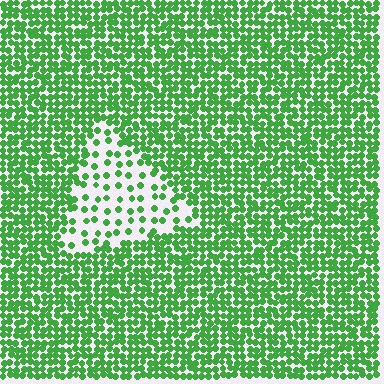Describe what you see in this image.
The image contains small green elements arranged at two different densities. A triangle-shaped region is visible where the elements are less densely packed than the surrounding area.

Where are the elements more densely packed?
The elements are more densely packed outside the triangle boundary.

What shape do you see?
I see a triangle.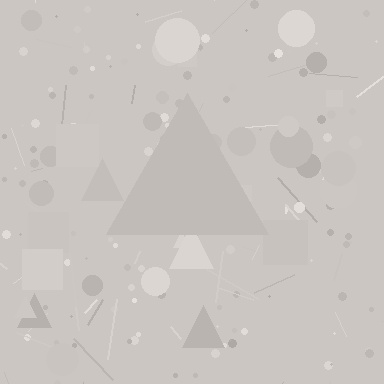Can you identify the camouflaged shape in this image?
The camouflaged shape is a triangle.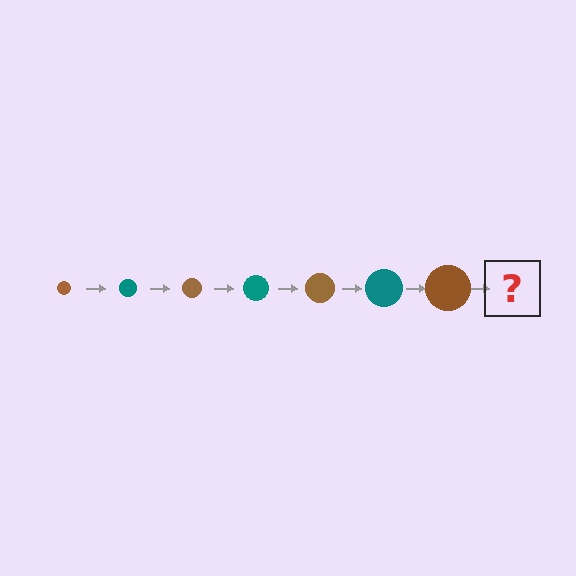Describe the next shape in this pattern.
It should be a teal circle, larger than the previous one.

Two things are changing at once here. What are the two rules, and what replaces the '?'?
The two rules are that the circle grows larger each step and the color cycles through brown and teal. The '?' should be a teal circle, larger than the previous one.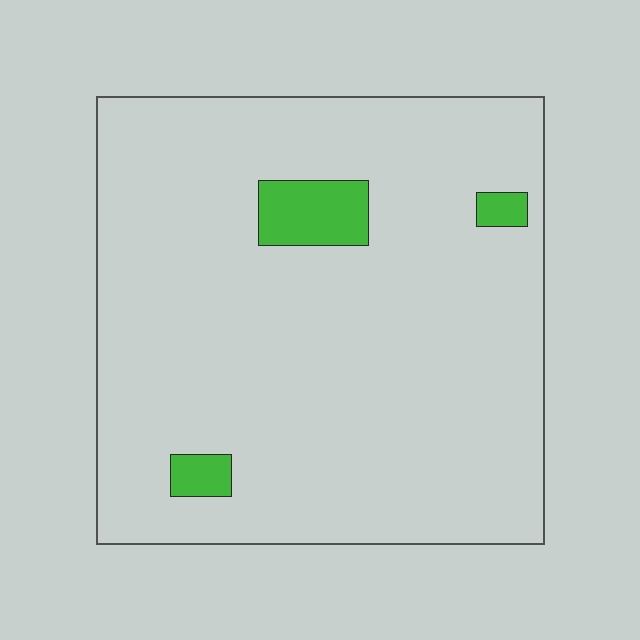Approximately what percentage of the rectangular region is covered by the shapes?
Approximately 5%.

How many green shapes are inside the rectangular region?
3.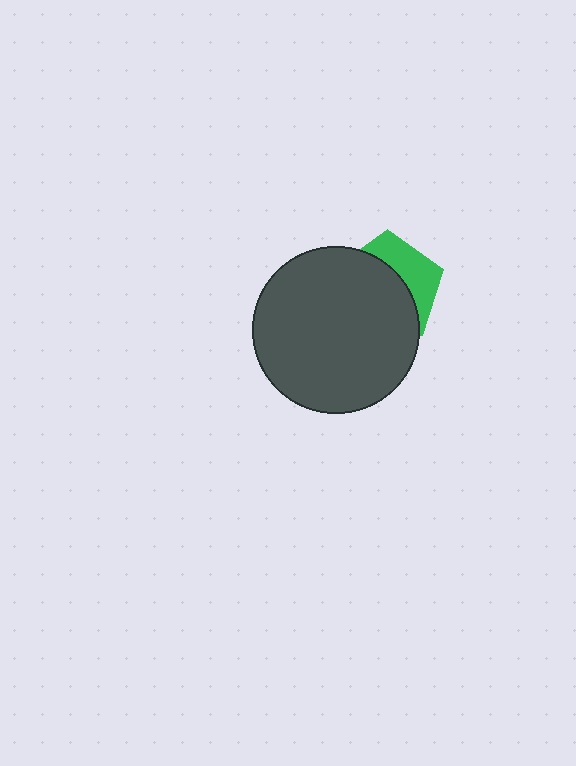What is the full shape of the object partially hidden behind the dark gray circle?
The partially hidden object is a green pentagon.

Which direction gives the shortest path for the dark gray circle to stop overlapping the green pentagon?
Moving toward the lower-left gives the shortest separation.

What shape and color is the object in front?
The object in front is a dark gray circle.